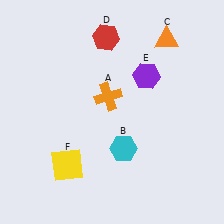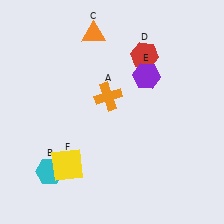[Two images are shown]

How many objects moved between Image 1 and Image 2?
3 objects moved between the two images.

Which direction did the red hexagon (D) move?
The red hexagon (D) moved right.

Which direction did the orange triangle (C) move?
The orange triangle (C) moved left.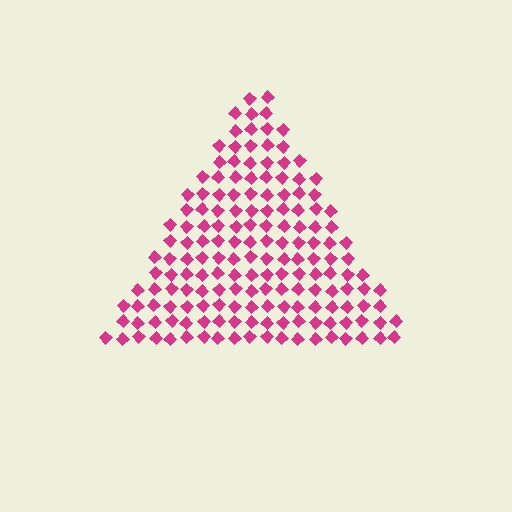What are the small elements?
The small elements are diamonds.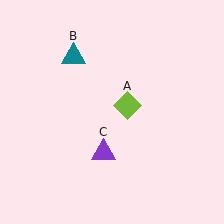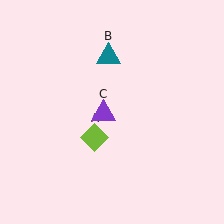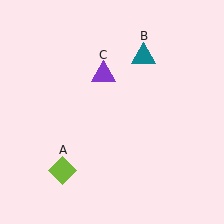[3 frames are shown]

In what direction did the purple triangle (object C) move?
The purple triangle (object C) moved up.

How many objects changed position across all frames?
3 objects changed position: lime diamond (object A), teal triangle (object B), purple triangle (object C).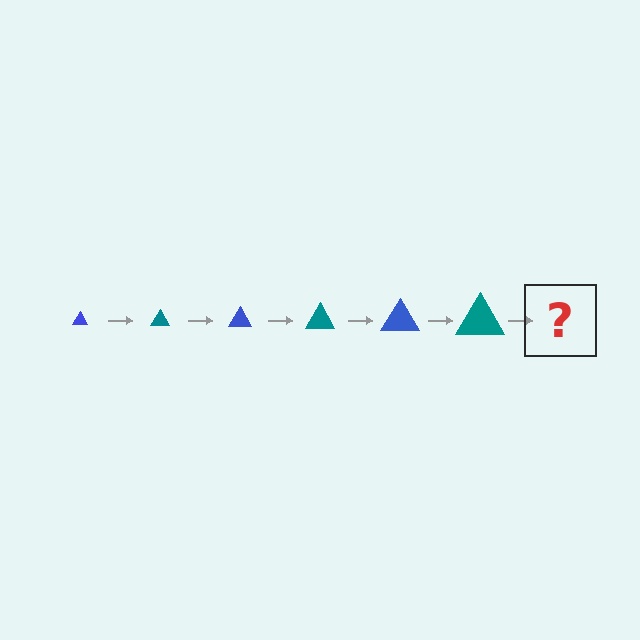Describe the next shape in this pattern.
It should be a blue triangle, larger than the previous one.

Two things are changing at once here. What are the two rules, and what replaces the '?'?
The two rules are that the triangle grows larger each step and the color cycles through blue and teal. The '?' should be a blue triangle, larger than the previous one.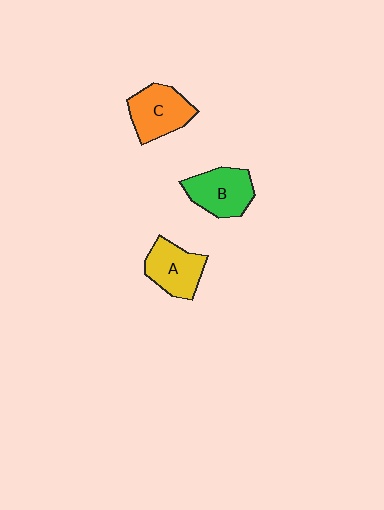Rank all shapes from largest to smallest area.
From largest to smallest: C (orange), B (green), A (yellow).